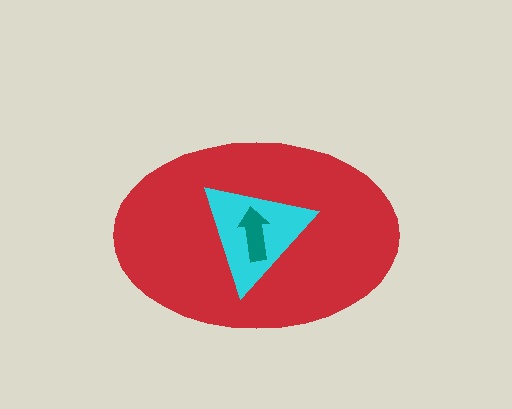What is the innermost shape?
The teal arrow.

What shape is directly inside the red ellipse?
The cyan triangle.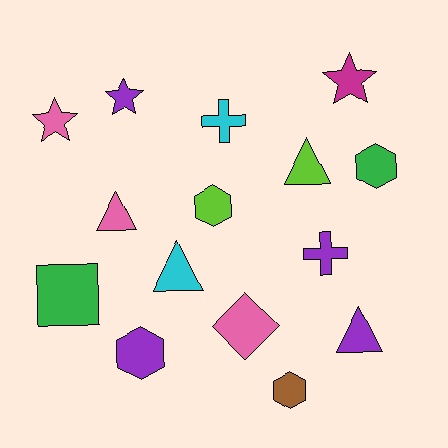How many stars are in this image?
There are 3 stars.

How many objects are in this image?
There are 15 objects.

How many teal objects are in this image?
There are no teal objects.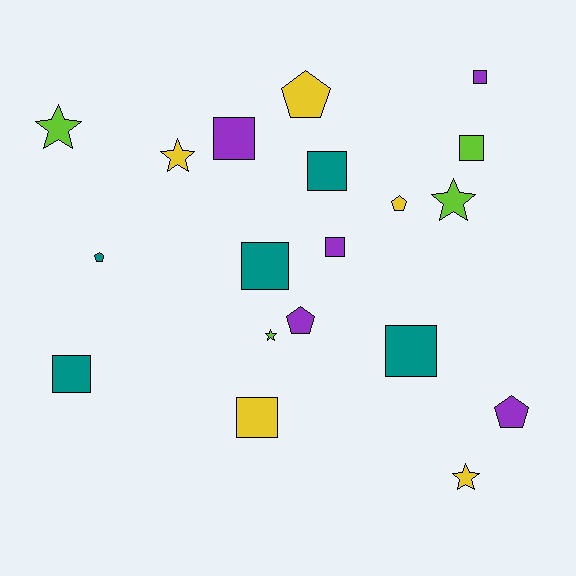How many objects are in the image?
There are 19 objects.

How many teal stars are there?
There are no teal stars.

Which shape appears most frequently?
Square, with 9 objects.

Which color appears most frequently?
Purple, with 5 objects.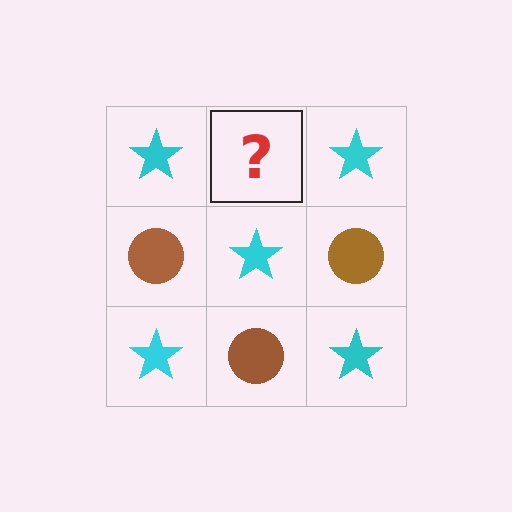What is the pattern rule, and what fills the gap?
The rule is that it alternates cyan star and brown circle in a checkerboard pattern. The gap should be filled with a brown circle.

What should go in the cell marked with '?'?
The missing cell should contain a brown circle.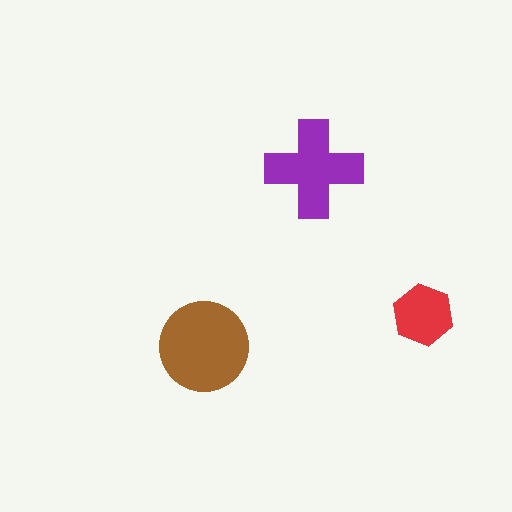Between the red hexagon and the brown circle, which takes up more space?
The brown circle.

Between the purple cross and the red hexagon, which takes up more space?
The purple cross.